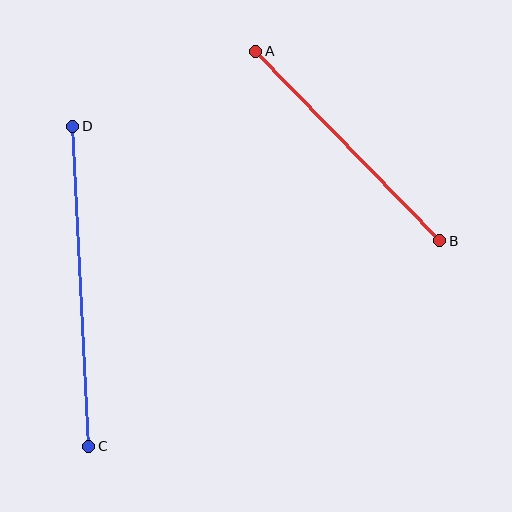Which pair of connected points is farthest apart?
Points C and D are farthest apart.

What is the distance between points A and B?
The distance is approximately 264 pixels.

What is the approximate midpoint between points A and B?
The midpoint is at approximately (348, 146) pixels.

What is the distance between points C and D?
The distance is approximately 320 pixels.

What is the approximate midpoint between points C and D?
The midpoint is at approximately (81, 286) pixels.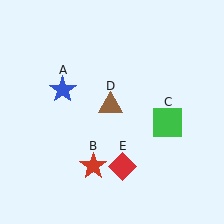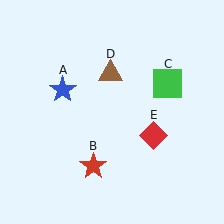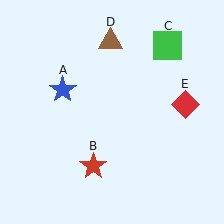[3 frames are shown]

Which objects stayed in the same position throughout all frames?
Blue star (object A) and red star (object B) remained stationary.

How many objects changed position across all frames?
3 objects changed position: green square (object C), brown triangle (object D), red diamond (object E).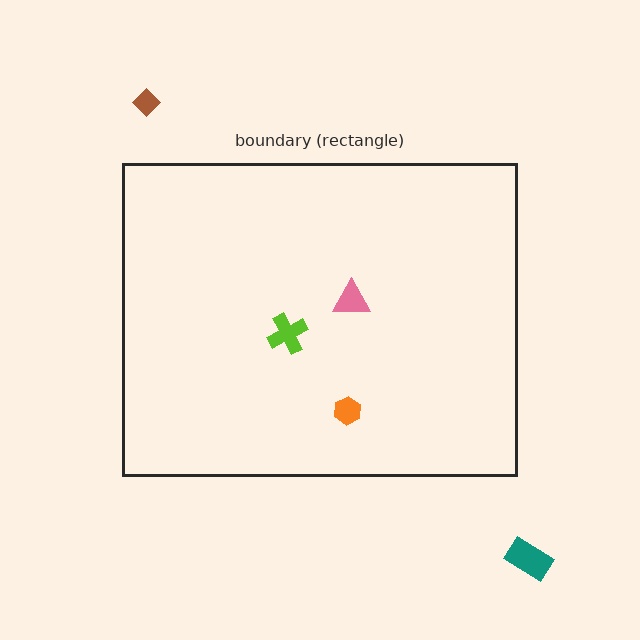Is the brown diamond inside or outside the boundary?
Outside.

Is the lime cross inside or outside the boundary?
Inside.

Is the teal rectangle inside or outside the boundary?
Outside.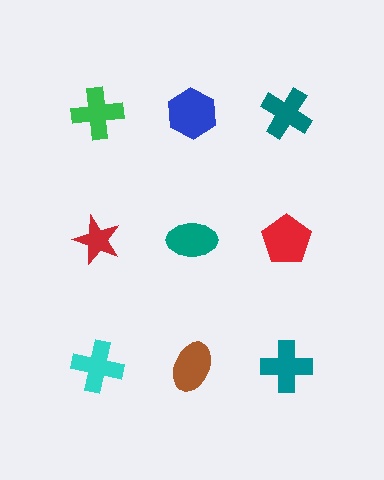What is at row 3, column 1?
A cyan cross.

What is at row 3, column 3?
A teal cross.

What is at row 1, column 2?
A blue hexagon.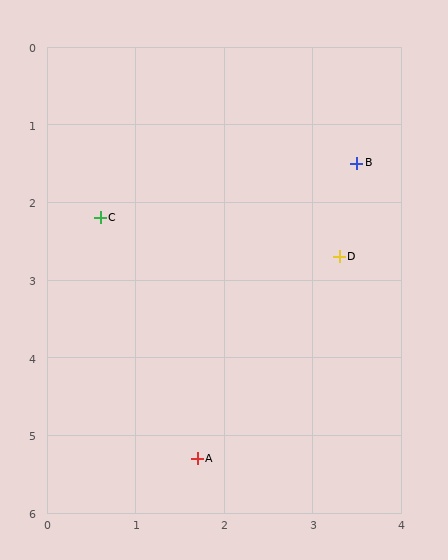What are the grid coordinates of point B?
Point B is at approximately (3.5, 1.5).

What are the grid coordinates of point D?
Point D is at approximately (3.3, 2.7).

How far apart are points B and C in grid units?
Points B and C are about 3.0 grid units apart.